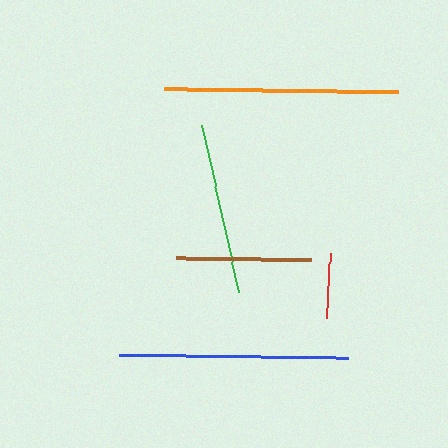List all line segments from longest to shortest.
From longest to shortest: orange, blue, green, brown, red.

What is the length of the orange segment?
The orange segment is approximately 234 pixels long.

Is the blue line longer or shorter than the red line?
The blue line is longer than the red line.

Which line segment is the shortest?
The red line is the shortest at approximately 66 pixels.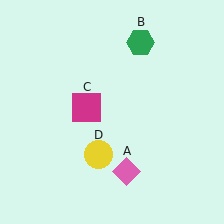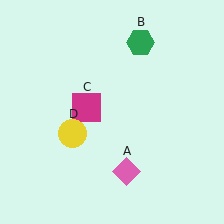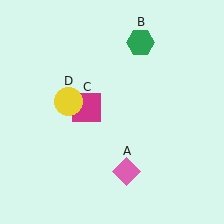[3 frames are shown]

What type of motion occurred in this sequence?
The yellow circle (object D) rotated clockwise around the center of the scene.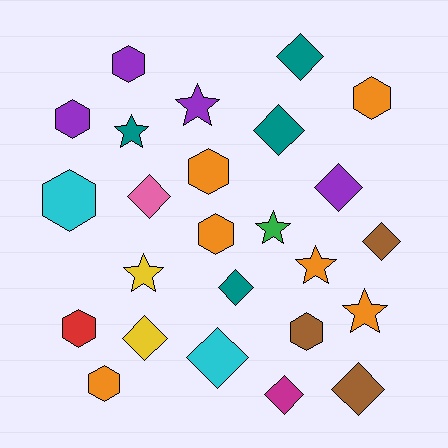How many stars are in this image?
There are 6 stars.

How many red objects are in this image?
There is 1 red object.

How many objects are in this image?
There are 25 objects.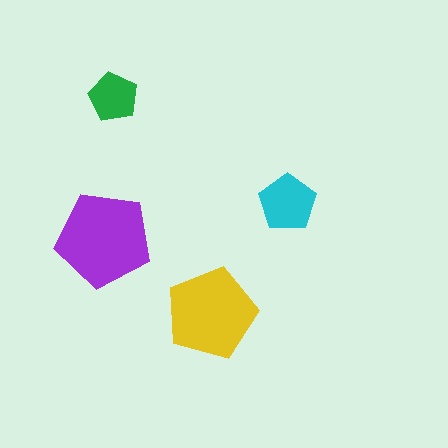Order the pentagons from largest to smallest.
the purple one, the yellow one, the cyan one, the green one.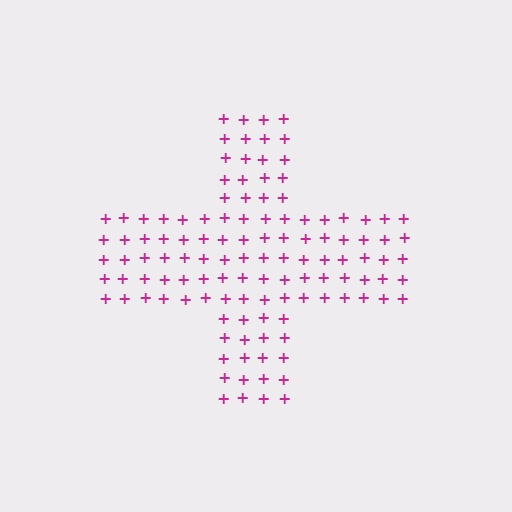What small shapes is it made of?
It is made of small plus signs.